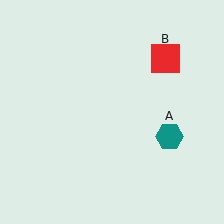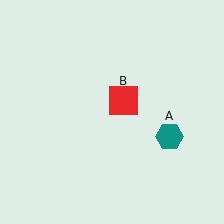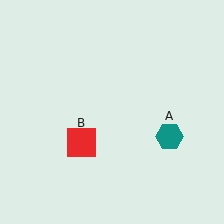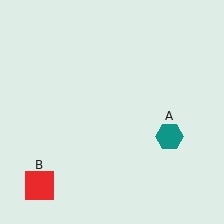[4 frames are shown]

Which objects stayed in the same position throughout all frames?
Teal hexagon (object A) remained stationary.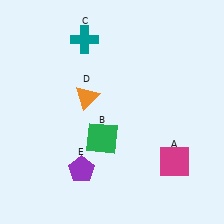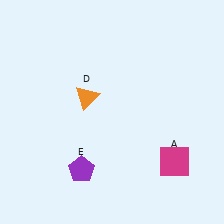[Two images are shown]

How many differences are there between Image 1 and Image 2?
There are 2 differences between the two images.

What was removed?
The teal cross (C), the green square (B) were removed in Image 2.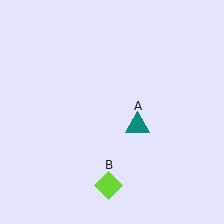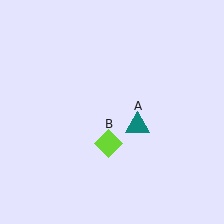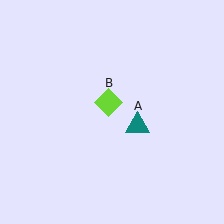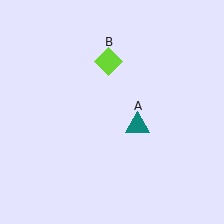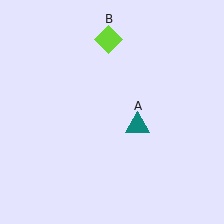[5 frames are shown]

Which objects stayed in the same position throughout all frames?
Teal triangle (object A) remained stationary.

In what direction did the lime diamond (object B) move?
The lime diamond (object B) moved up.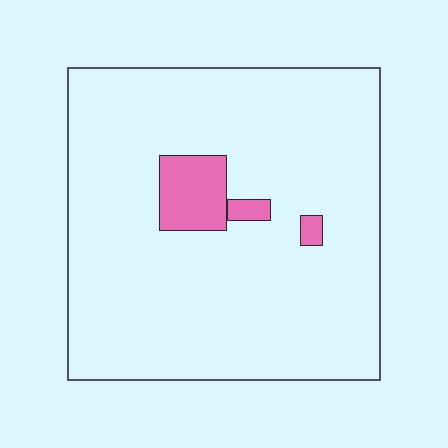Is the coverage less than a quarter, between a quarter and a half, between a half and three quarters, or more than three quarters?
Less than a quarter.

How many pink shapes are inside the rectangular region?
3.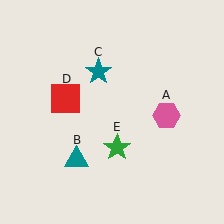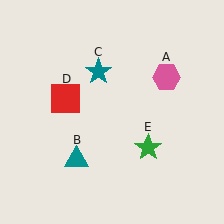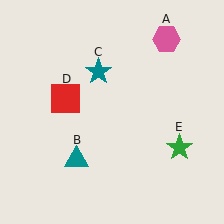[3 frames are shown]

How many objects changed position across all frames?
2 objects changed position: pink hexagon (object A), green star (object E).